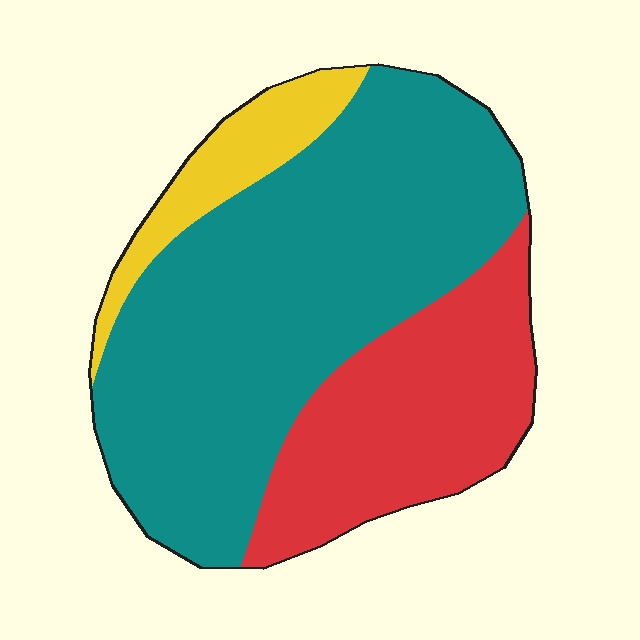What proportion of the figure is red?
Red takes up about one quarter (1/4) of the figure.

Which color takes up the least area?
Yellow, at roughly 10%.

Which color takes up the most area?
Teal, at roughly 60%.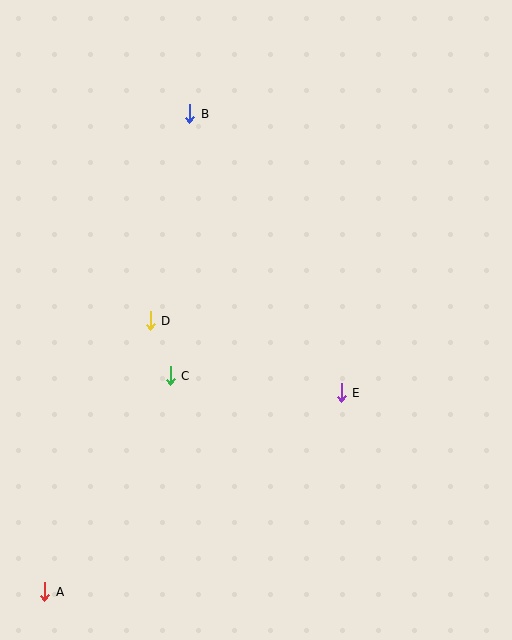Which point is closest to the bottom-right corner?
Point E is closest to the bottom-right corner.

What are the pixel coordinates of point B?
Point B is at (190, 114).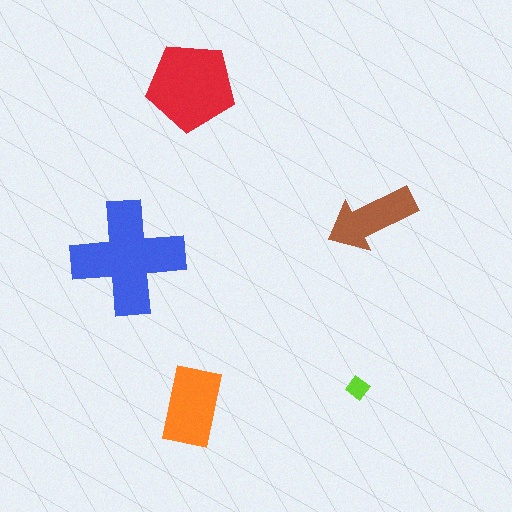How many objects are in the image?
There are 5 objects in the image.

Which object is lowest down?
The orange rectangle is bottommost.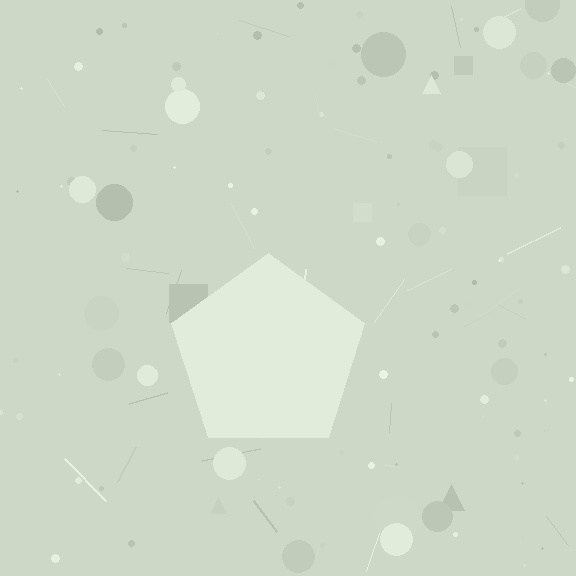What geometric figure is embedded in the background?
A pentagon is embedded in the background.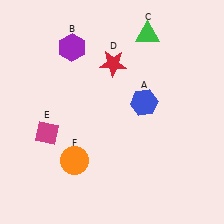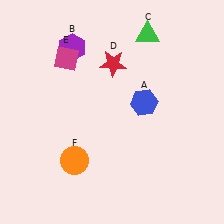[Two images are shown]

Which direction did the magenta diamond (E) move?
The magenta diamond (E) moved up.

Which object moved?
The magenta diamond (E) moved up.